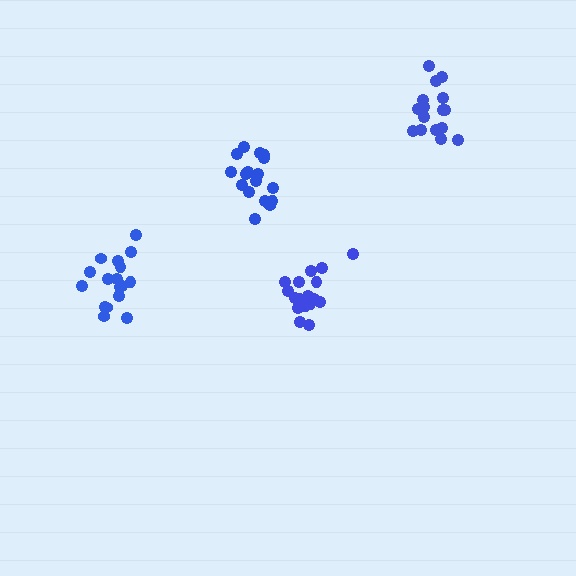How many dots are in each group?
Group 1: 17 dots, Group 2: 17 dots, Group 3: 16 dots, Group 4: 17 dots (67 total).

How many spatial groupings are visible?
There are 4 spatial groupings.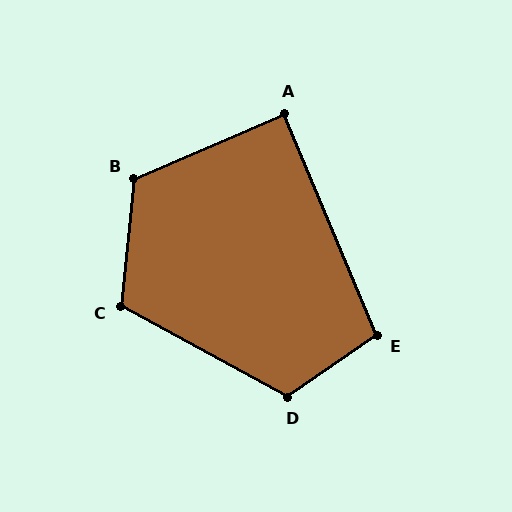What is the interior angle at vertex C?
Approximately 113 degrees (obtuse).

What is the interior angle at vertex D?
Approximately 117 degrees (obtuse).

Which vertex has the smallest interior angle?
A, at approximately 89 degrees.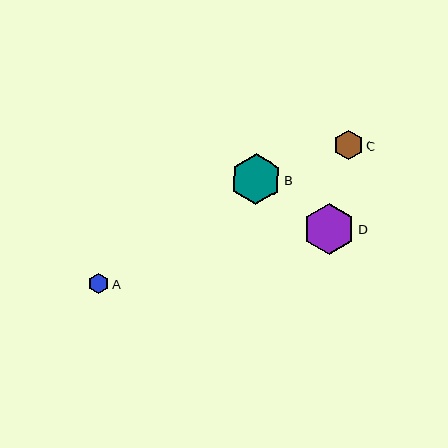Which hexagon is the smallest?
Hexagon A is the smallest with a size of approximately 20 pixels.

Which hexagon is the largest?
Hexagon D is the largest with a size of approximately 51 pixels.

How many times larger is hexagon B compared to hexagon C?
Hexagon B is approximately 1.7 times the size of hexagon C.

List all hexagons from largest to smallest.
From largest to smallest: D, B, C, A.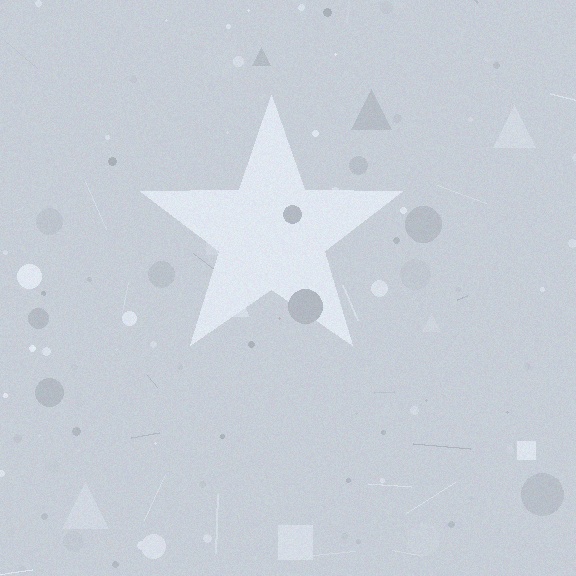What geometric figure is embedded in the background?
A star is embedded in the background.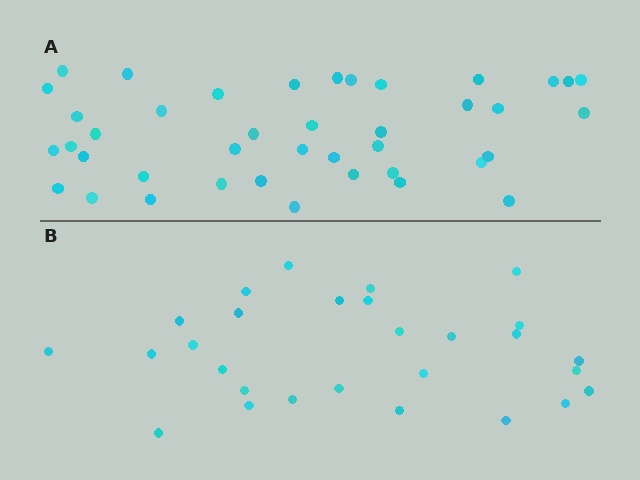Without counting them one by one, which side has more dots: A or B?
Region A (the top region) has more dots.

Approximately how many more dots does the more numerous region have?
Region A has approximately 15 more dots than region B.